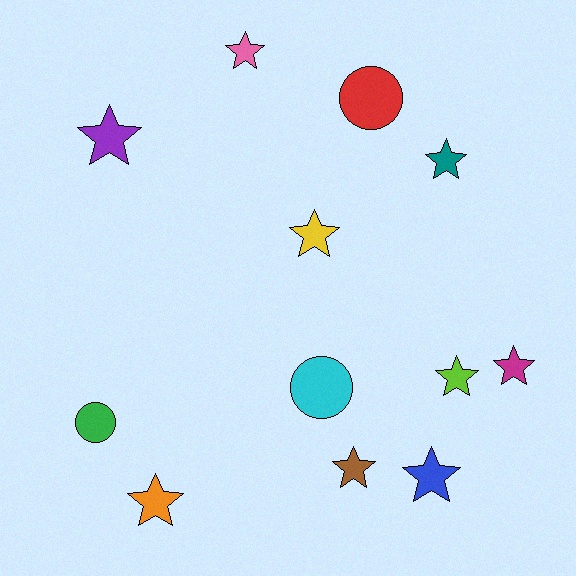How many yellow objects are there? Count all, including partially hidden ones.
There is 1 yellow object.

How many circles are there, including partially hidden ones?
There are 3 circles.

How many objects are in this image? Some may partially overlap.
There are 12 objects.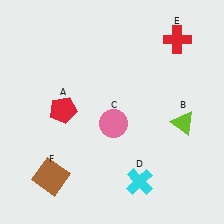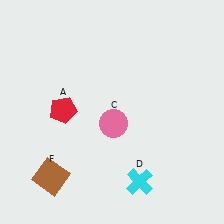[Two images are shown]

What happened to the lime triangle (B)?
The lime triangle (B) was removed in Image 2. It was in the bottom-right area of Image 1.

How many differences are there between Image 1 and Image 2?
There are 2 differences between the two images.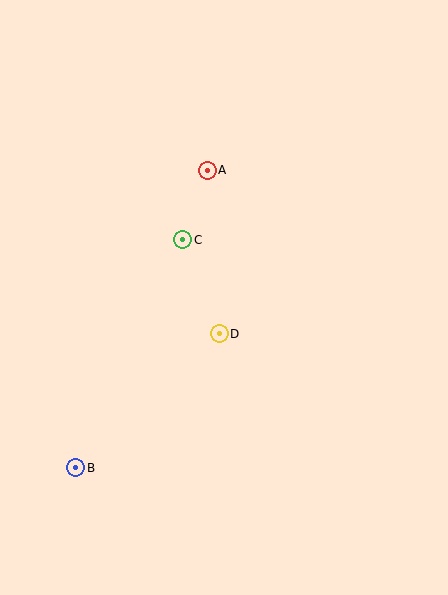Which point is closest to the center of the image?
Point D at (219, 334) is closest to the center.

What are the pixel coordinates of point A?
Point A is at (207, 170).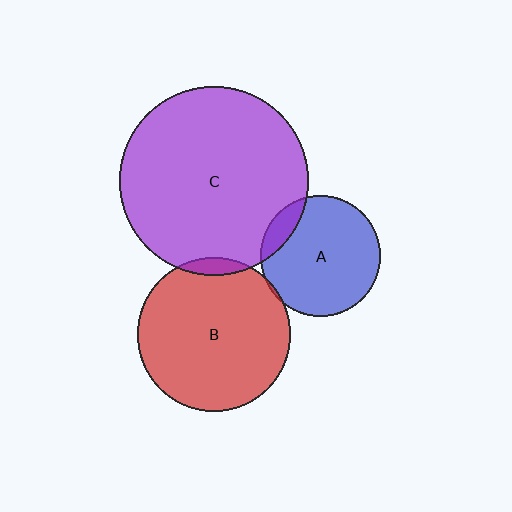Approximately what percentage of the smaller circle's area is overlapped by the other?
Approximately 5%.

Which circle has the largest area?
Circle C (purple).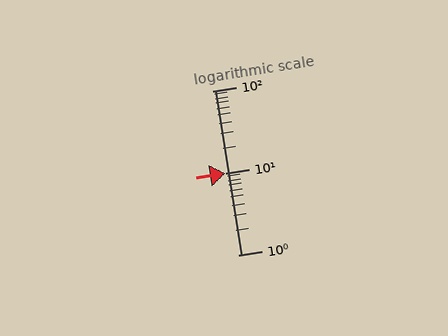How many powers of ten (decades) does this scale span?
The scale spans 2 decades, from 1 to 100.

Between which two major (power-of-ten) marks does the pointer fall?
The pointer is between 10 and 100.